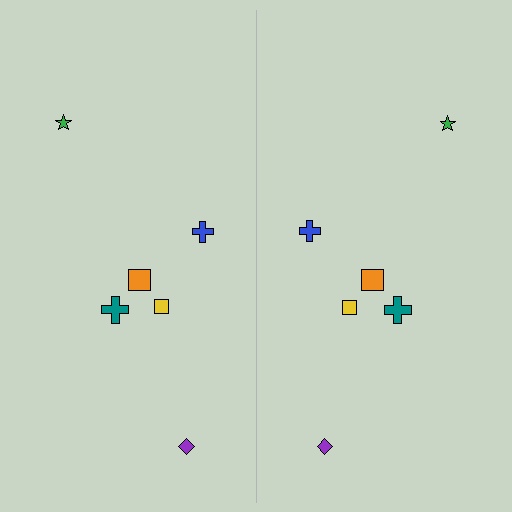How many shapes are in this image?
There are 12 shapes in this image.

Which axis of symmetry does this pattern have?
The pattern has a vertical axis of symmetry running through the center of the image.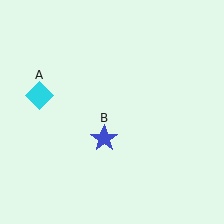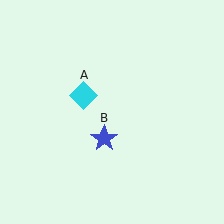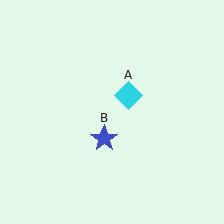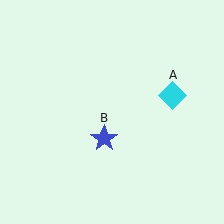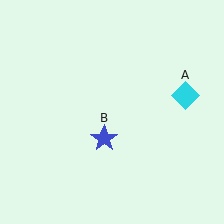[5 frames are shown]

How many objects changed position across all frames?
1 object changed position: cyan diamond (object A).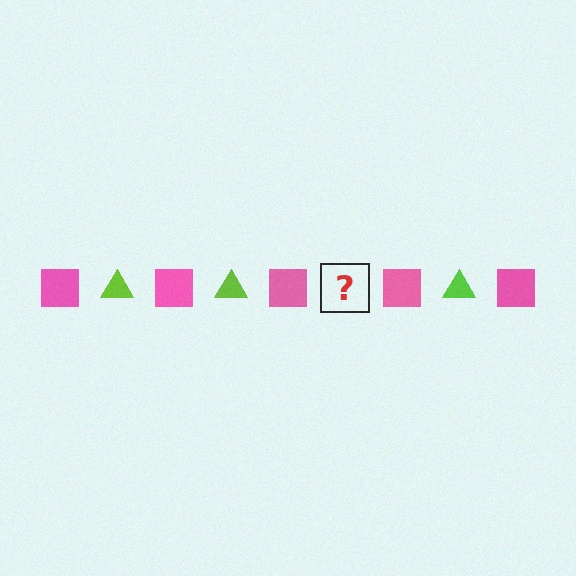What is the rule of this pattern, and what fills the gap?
The rule is that the pattern alternates between pink square and lime triangle. The gap should be filled with a lime triangle.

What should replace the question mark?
The question mark should be replaced with a lime triangle.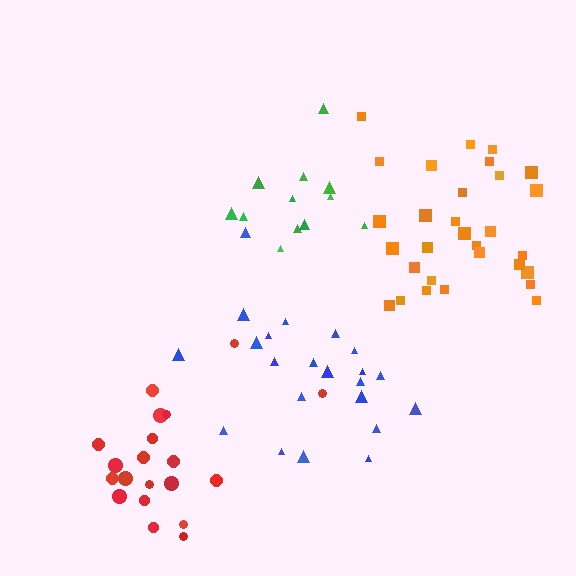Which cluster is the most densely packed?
Orange.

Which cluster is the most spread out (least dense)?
Red.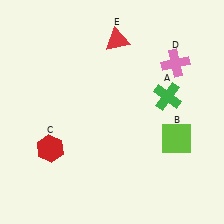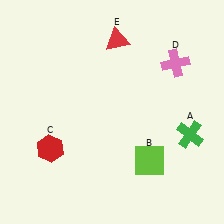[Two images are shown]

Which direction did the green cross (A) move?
The green cross (A) moved down.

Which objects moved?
The objects that moved are: the green cross (A), the lime square (B).